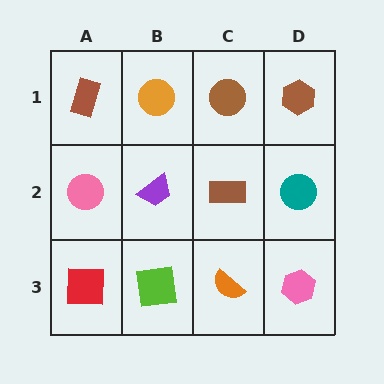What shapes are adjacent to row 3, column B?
A purple trapezoid (row 2, column B), a red square (row 3, column A), an orange semicircle (row 3, column C).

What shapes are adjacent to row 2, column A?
A brown rectangle (row 1, column A), a red square (row 3, column A), a purple trapezoid (row 2, column B).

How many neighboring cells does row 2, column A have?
3.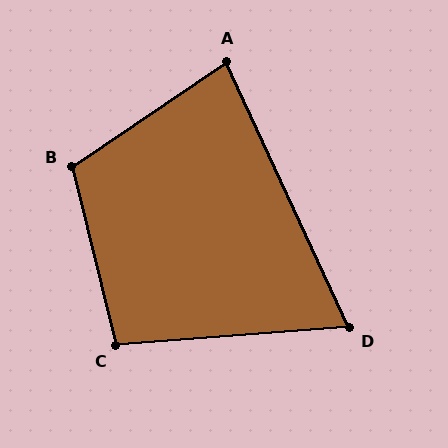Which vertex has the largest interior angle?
B, at approximately 110 degrees.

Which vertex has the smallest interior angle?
D, at approximately 70 degrees.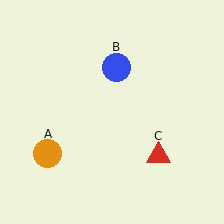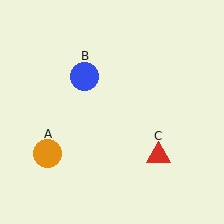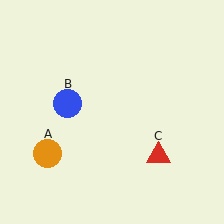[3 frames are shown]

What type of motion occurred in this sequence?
The blue circle (object B) rotated counterclockwise around the center of the scene.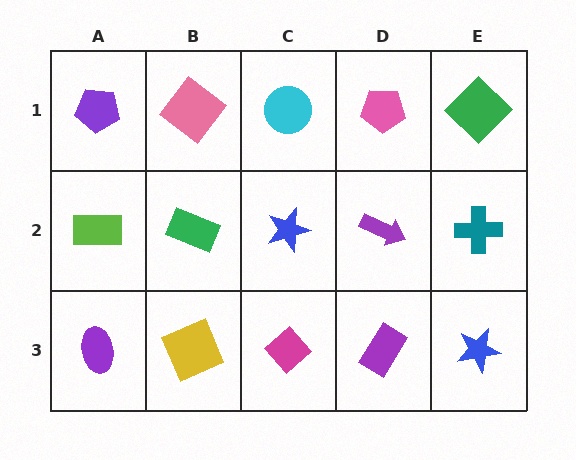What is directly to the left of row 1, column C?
A pink diamond.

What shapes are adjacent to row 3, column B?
A green rectangle (row 2, column B), a purple ellipse (row 3, column A), a magenta diamond (row 3, column C).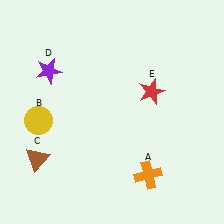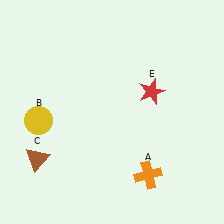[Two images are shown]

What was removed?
The purple star (D) was removed in Image 2.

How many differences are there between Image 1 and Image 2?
There is 1 difference between the two images.